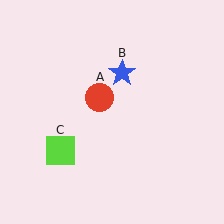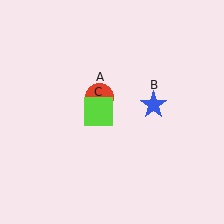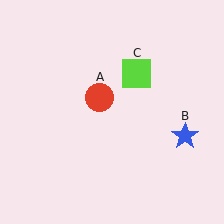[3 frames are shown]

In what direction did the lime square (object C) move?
The lime square (object C) moved up and to the right.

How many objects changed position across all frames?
2 objects changed position: blue star (object B), lime square (object C).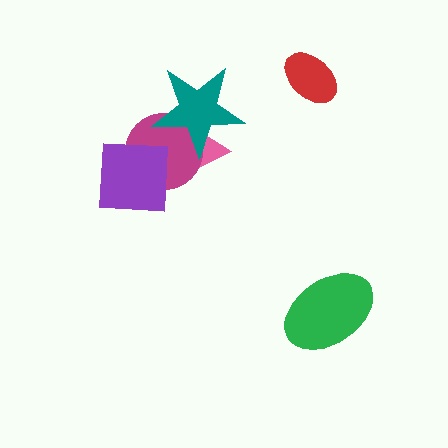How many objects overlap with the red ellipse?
0 objects overlap with the red ellipse.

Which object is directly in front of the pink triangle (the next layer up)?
The magenta circle is directly in front of the pink triangle.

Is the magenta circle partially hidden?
Yes, it is partially covered by another shape.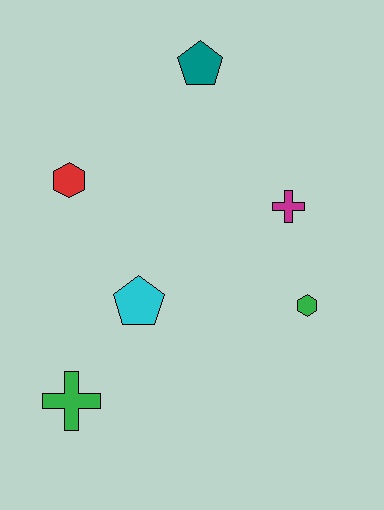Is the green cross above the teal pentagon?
No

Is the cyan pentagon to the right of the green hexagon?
No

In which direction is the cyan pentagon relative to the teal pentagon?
The cyan pentagon is below the teal pentagon.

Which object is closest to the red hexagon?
The cyan pentagon is closest to the red hexagon.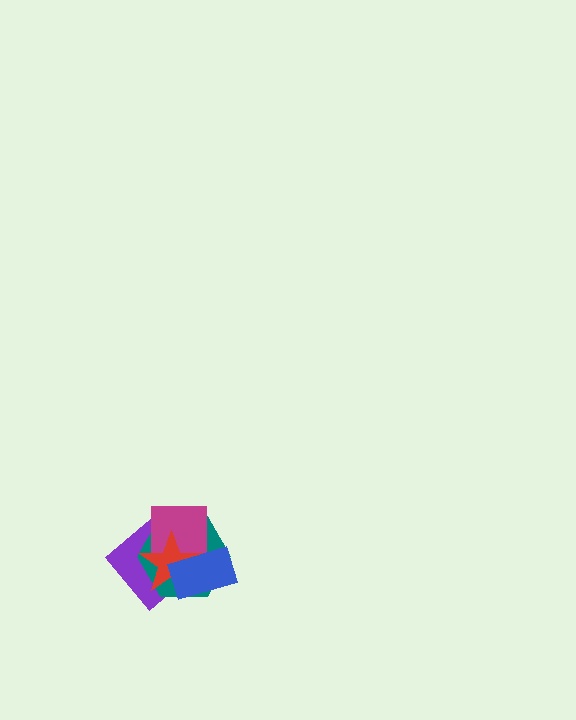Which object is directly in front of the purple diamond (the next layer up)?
The teal hexagon is directly in front of the purple diamond.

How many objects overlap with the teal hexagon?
4 objects overlap with the teal hexagon.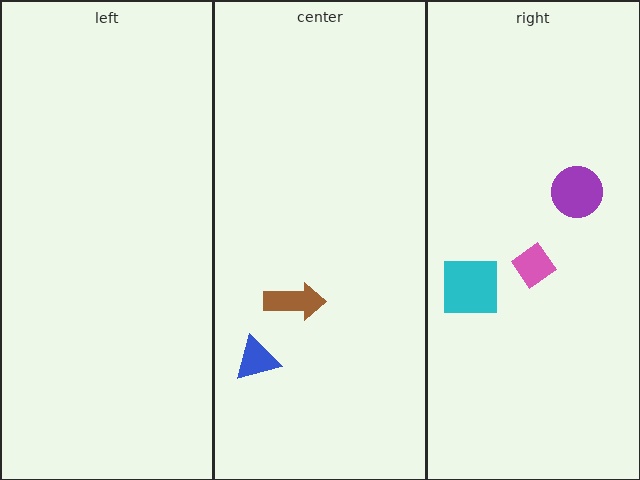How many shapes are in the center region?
2.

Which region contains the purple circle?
The right region.